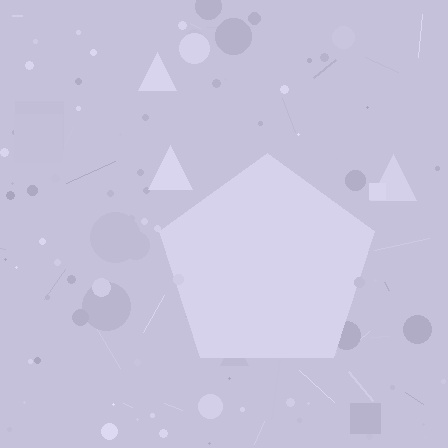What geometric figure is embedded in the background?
A pentagon is embedded in the background.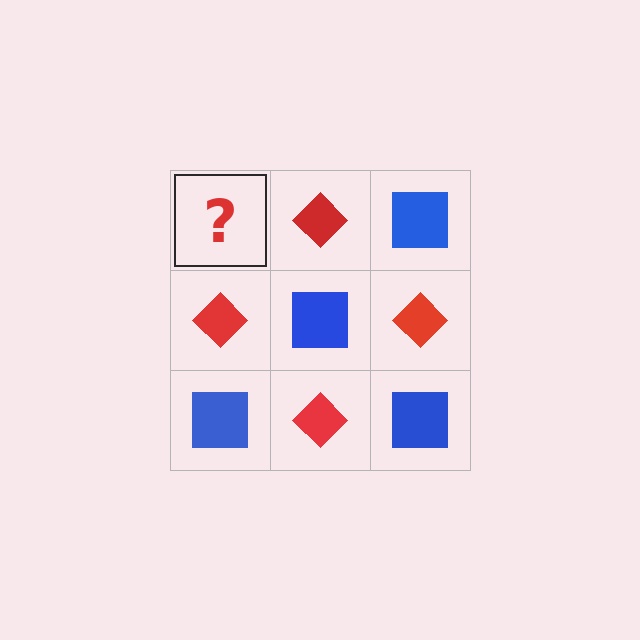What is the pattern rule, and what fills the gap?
The rule is that it alternates blue square and red diamond in a checkerboard pattern. The gap should be filled with a blue square.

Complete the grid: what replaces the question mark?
The question mark should be replaced with a blue square.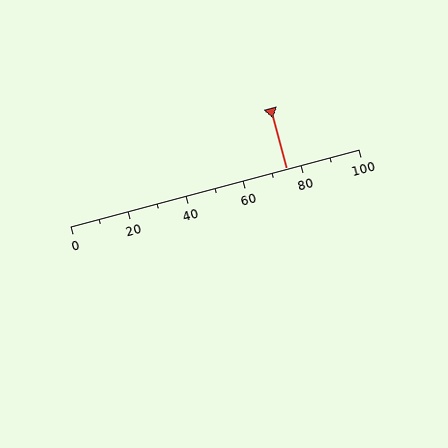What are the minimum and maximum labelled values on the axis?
The axis runs from 0 to 100.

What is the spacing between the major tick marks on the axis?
The major ticks are spaced 20 apart.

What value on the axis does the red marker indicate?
The marker indicates approximately 75.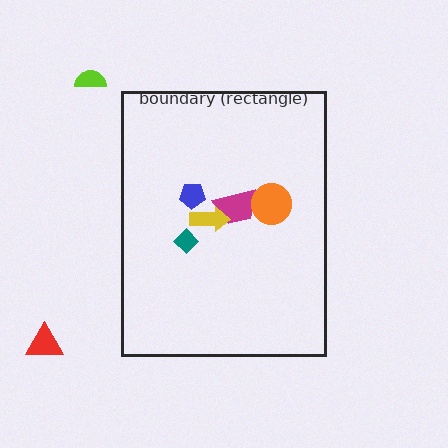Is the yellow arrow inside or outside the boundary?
Inside.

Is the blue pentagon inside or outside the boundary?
Inside.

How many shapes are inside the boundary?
5 inside, 2 outside.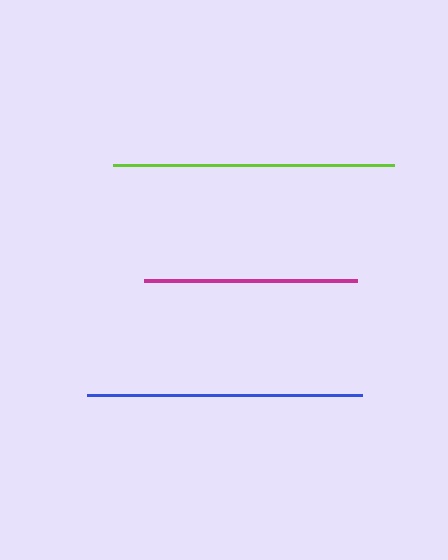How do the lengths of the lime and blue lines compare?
The lime and blue lines are approximately the same length.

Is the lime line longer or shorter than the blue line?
The lime line is longer than the blue line.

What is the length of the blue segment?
The blue segment is approximately 274 pixels long.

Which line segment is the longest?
The lime line is the longest at approximately 281 pixels.